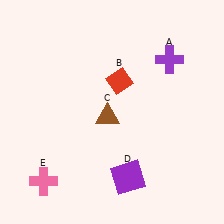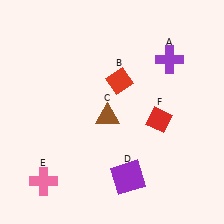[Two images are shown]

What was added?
A red diamond (F) was added in Image 2.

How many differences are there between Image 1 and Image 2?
There is 1 difference between the two images.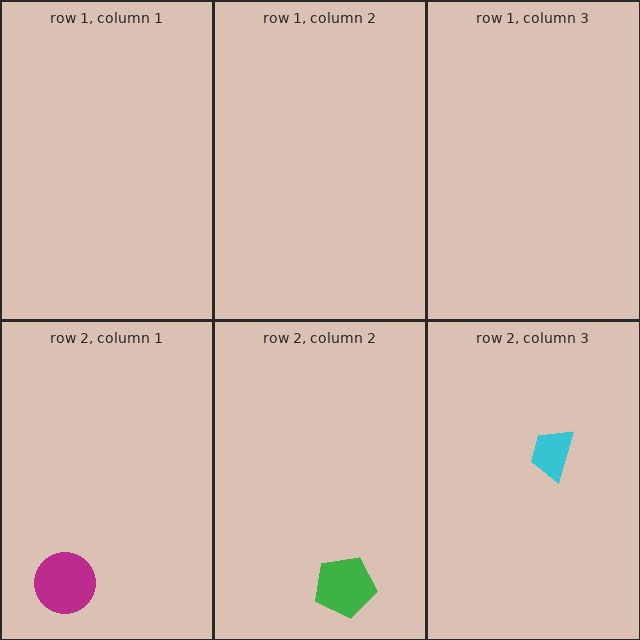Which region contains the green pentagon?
The row 2, column 2 region.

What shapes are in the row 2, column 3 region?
The cyan trapezoid.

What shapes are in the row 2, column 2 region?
The green pentagon.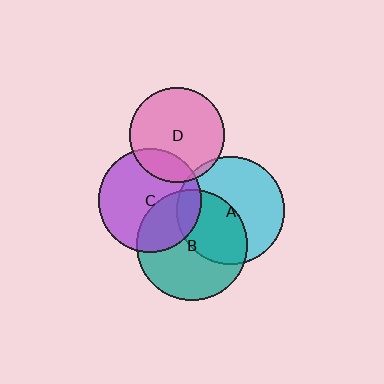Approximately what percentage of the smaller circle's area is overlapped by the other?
Approximately 15%.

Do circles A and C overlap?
Yes.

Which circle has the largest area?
Circle B (teal).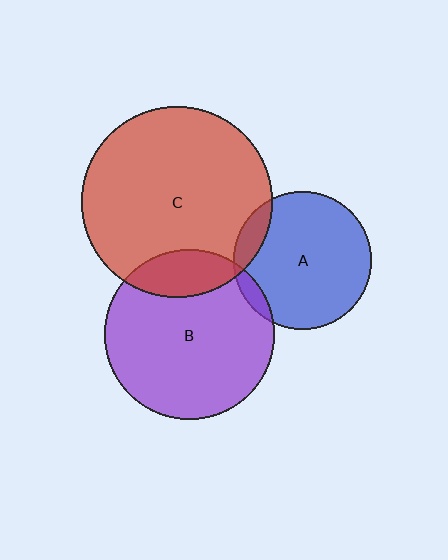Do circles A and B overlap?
Yes.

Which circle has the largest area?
Circle C (red).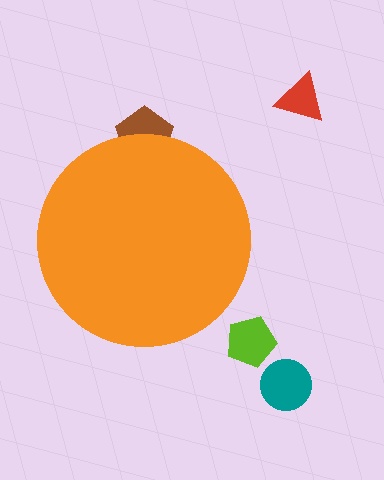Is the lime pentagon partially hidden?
No, the lime pentagon is fully visible.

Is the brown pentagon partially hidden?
Yes, the brown pentagon is partially hidden behind the orange circle.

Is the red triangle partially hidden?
No, the red triangle is fully visible.